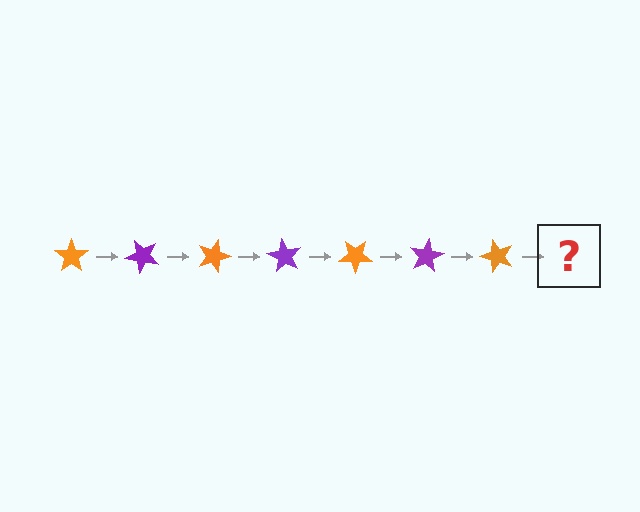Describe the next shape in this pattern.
It should be a purple star, rotated 315 degrees from the start.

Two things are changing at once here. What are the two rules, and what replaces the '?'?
The two rules are that it rotates 45 degrees each step and the color cycles through orange and purple. The '?' should be a purple star, rotated 315 degrees from the start.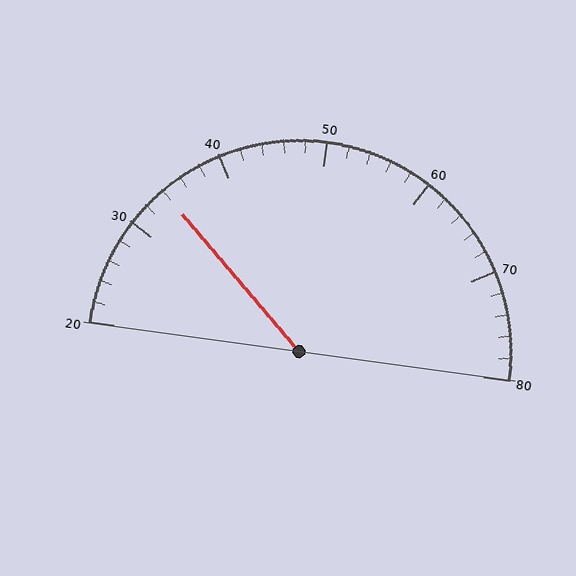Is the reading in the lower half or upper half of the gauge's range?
The reading is in the lower half of the range (20 to 80).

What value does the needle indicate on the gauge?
The needle indicates approximately 34.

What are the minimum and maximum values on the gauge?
The gauge ranges from 20 to 80.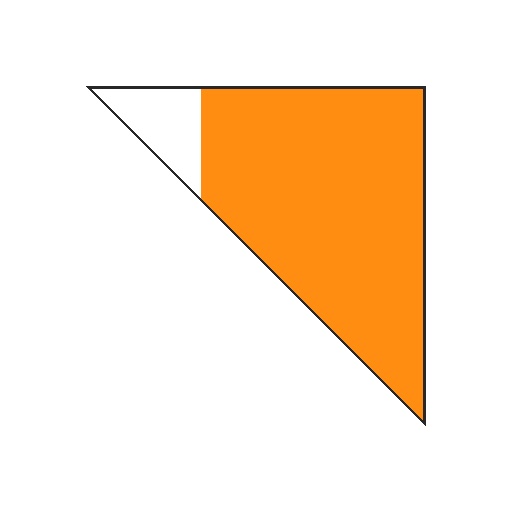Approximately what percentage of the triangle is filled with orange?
Approximately 90%.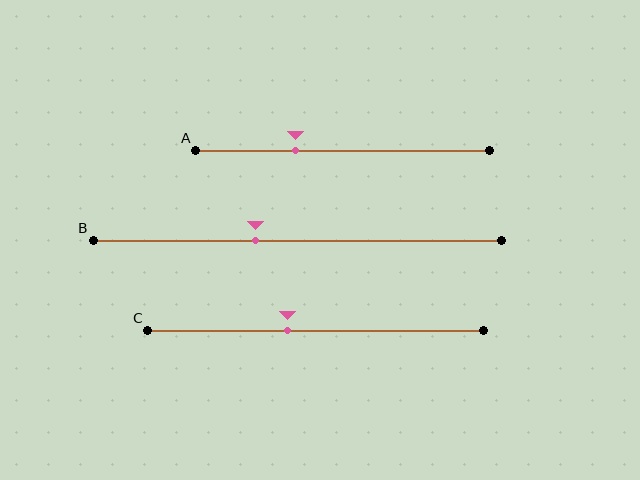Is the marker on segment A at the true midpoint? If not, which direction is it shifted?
No, the marker on segment A is shifted to the left by about 16% of the segment length.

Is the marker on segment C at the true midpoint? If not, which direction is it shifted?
No, the marker on segment C is shifted to the left by about 8% of the segment length.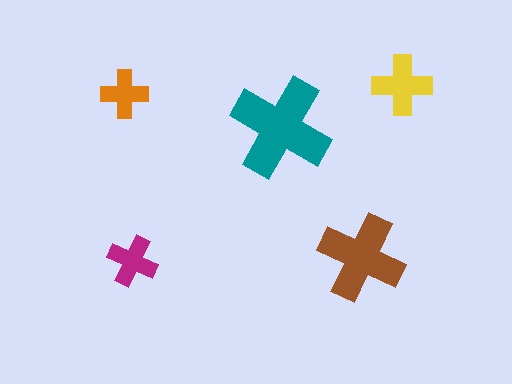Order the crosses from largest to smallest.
the teal one, the brown one, the yellow one, the magenta one, the orange one.